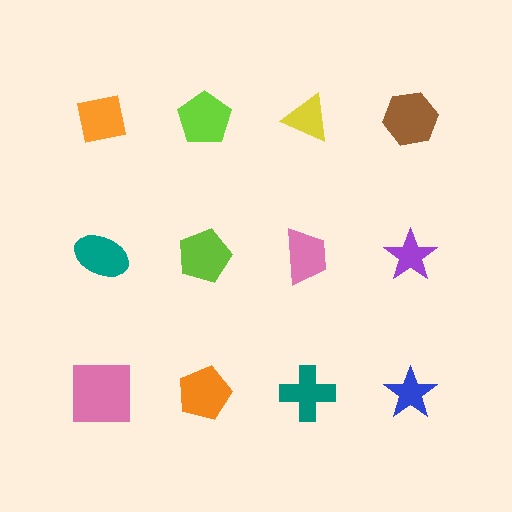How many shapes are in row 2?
4 shapes.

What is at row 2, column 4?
A purple star.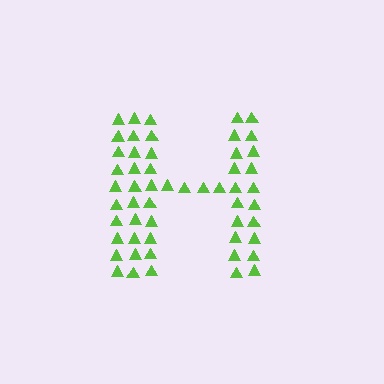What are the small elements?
The small elements are triangles.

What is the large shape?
The large shape is the letter H.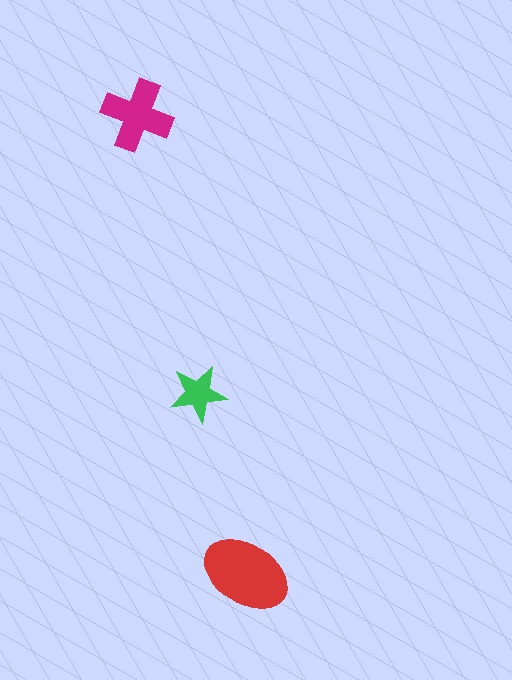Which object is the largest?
The red ellipse.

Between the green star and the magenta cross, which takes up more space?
The magenta cross.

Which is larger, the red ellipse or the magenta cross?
The red ellipse.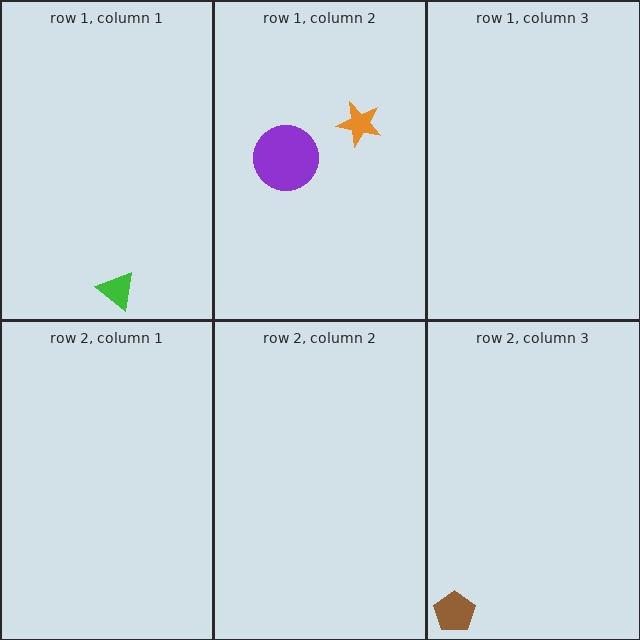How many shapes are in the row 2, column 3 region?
1.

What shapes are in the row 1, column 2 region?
The purple circle, the orange star.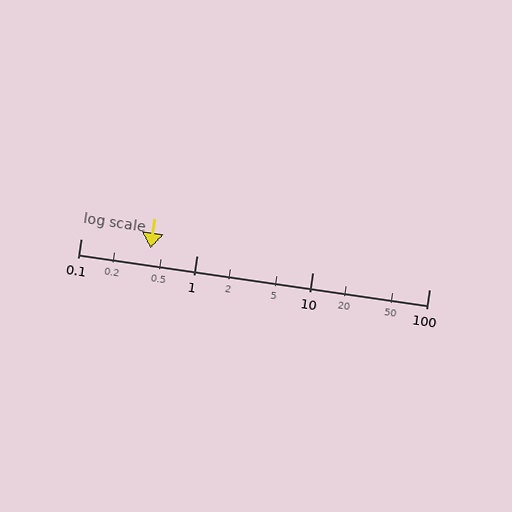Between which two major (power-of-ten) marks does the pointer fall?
The pointer is between 0.1 and 1.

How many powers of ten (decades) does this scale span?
The scale spans 3 decades, from 0.1 to 100.